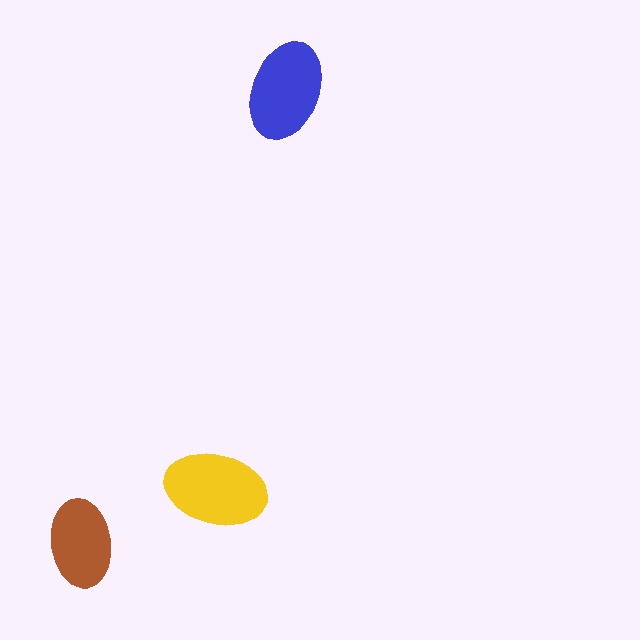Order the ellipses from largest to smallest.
the yellow one, the blue one, the brown one.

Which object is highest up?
The blue ellipse is topmost.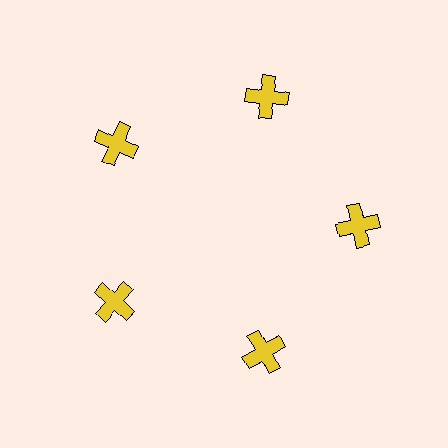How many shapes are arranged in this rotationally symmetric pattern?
There are 5 shapes, arranged in 5 groups of 1.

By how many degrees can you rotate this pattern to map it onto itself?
The pattern maps onto itself every 72 degrees of rotation.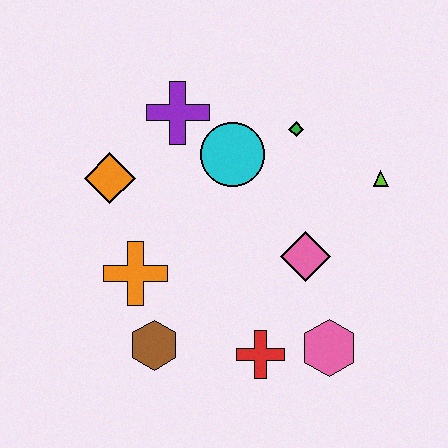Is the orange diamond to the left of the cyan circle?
Yes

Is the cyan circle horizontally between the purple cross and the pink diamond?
Yes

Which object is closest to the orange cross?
The brown hexagon is closest to the orange cross.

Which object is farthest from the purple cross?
The pink hexagon is farthest from the purple cross.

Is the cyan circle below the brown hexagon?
No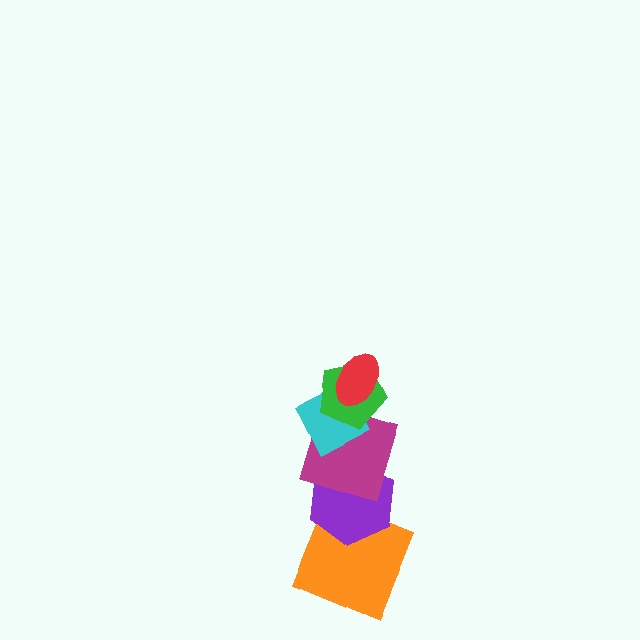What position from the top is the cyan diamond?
The cyan diamond is 3rd from the top.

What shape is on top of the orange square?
The purple hexagon is on top of the orange square.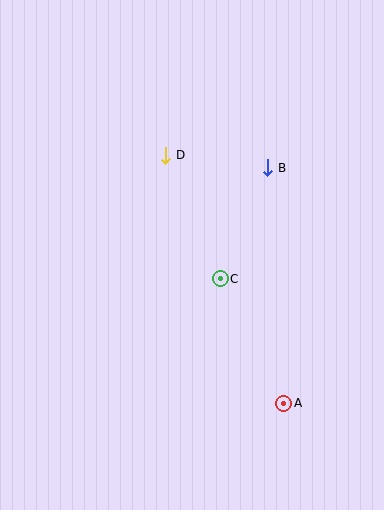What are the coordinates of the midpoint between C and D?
The midpoint between C and D is at (193, 217).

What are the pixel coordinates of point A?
Point A is at (284, 403).